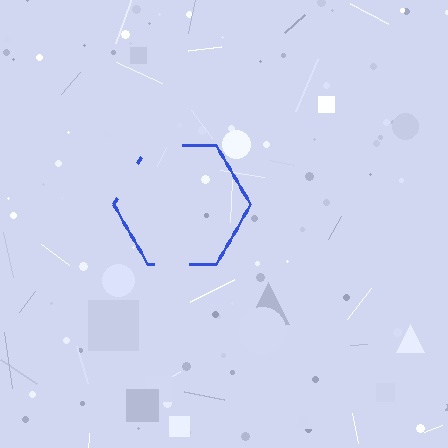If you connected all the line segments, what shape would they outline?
They would outline a hexagon.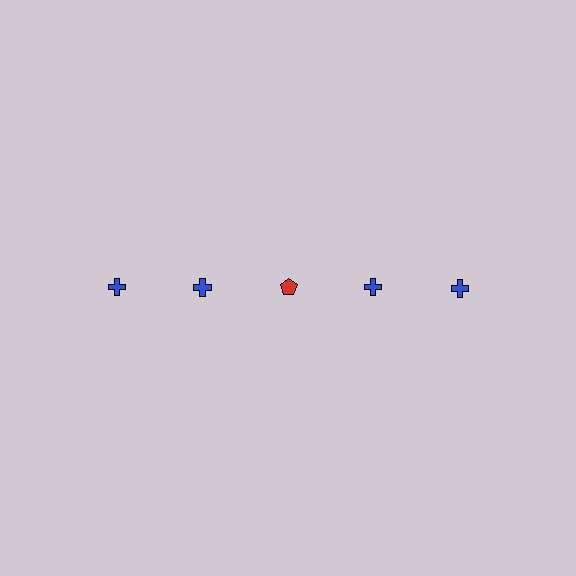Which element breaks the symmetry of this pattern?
The red pentagon in the top row, center column breaks the symmetry. All other shapes are blue crosses.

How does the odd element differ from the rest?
It differs in both color (red instead of blue) and shape (pentagon instead of cross).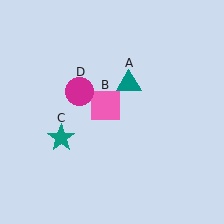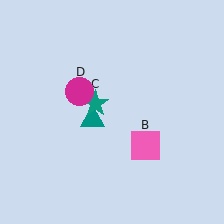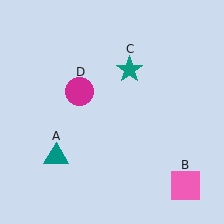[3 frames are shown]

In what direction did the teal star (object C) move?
The teal star (object C) moved up and to the right.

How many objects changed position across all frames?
3 objects changed position: teal triangle (object A), pink square (object B), teal star (object C).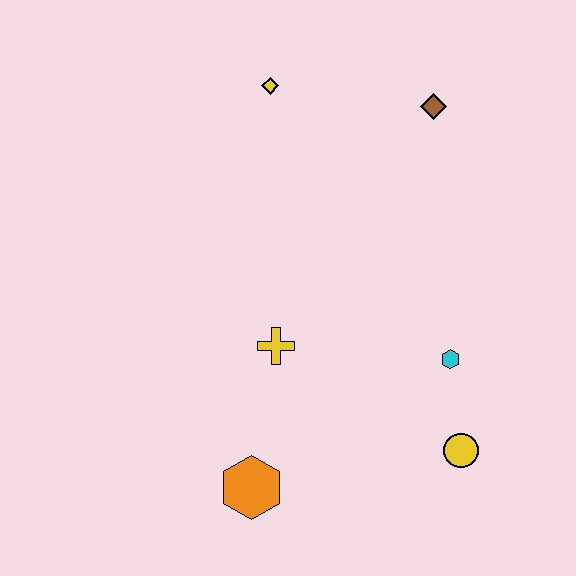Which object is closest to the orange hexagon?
The yellow cross is closest to the orange hexagon.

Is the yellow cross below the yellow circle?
No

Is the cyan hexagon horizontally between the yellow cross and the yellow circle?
Yes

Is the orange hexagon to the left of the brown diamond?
Yes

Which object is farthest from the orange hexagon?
The brown diamond is farthest from the orange hexagon.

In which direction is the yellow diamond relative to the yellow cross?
The yellow diamond is above the yellow cross.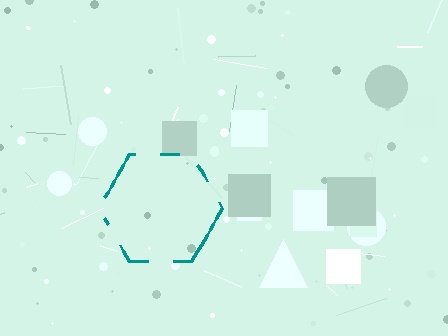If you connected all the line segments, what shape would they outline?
They would outline a hexagon.